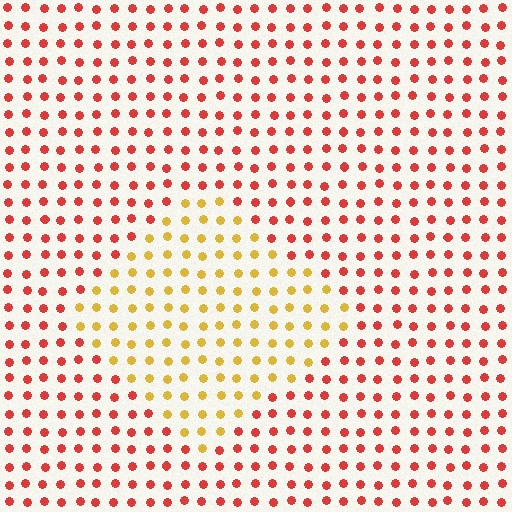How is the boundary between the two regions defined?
The boundary is defined purely by a slight shift in hue (about 47 degrees). Spacing, size, and orientation are identical on both sides.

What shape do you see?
I see a diamond.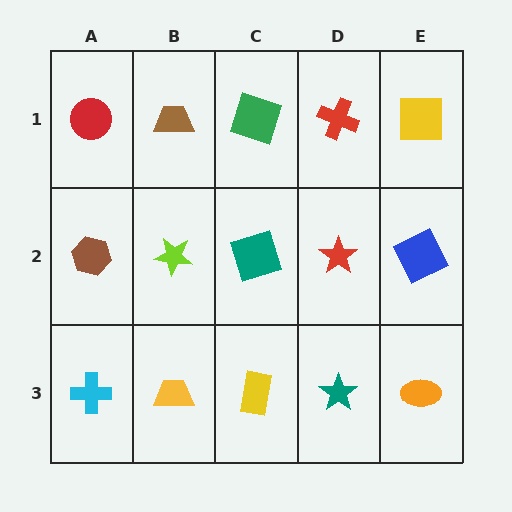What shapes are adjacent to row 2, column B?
A brown trapezoid (row 1, column B), a yellow trapezoid (row 3, column B), a brown hexagon (row 2, column A), a teal square (row 2, column C).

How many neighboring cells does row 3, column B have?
3.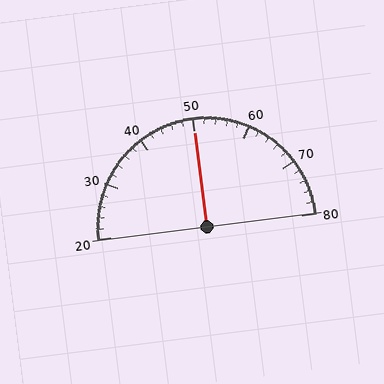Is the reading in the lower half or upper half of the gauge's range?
The reading is in the upper half of the range (20 to 80).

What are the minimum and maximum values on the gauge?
The gauge ranges from 20 to 80.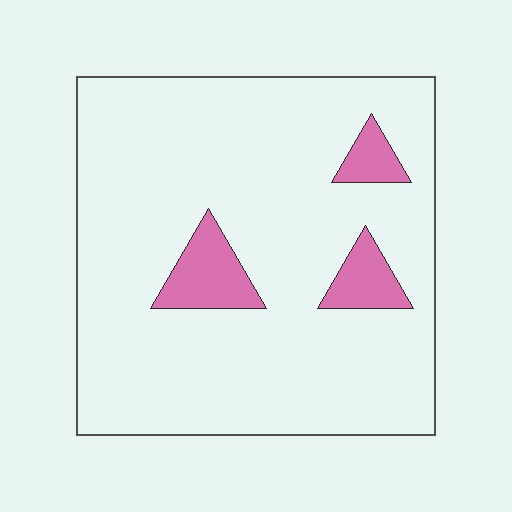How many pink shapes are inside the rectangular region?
3.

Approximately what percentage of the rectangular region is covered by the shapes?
Approximately 10%.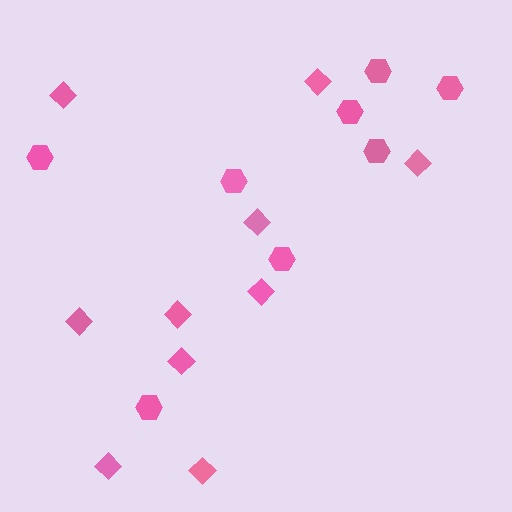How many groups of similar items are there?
There are 2 groups: one group of diamonds (10) and one group of hexagons (8).